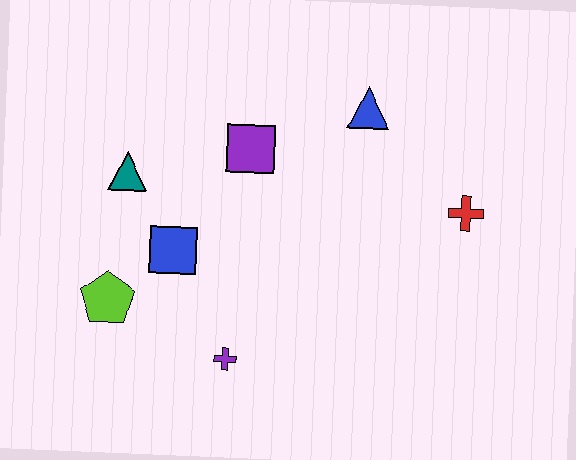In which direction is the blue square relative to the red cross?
The blue square is to the left of the red cross.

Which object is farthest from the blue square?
The red cross is farthest from the blue square.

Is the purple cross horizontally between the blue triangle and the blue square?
Yes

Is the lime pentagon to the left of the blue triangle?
Yes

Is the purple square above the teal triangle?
Yes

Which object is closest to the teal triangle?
The blue square is closest to the teal triangle.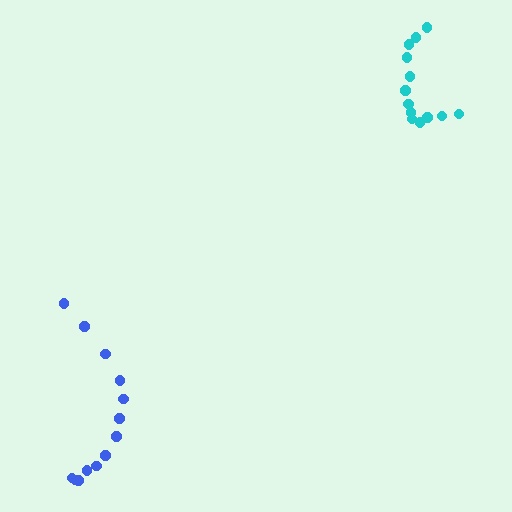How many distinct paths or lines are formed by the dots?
There are 2 distinct paths.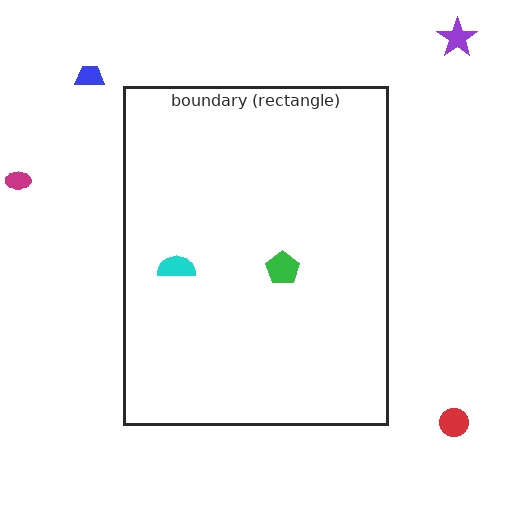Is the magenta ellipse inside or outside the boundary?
Outside.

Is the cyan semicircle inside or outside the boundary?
Inside.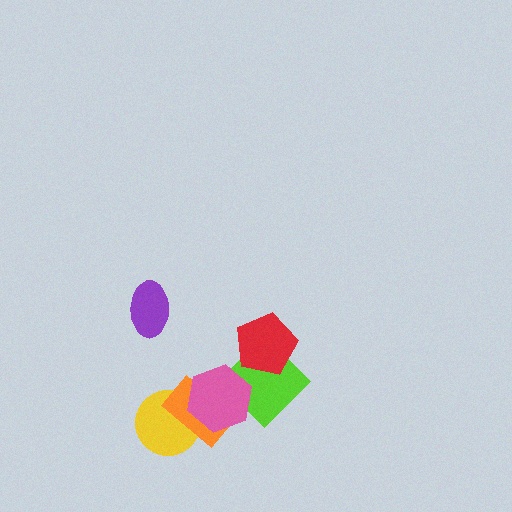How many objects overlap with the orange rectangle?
2 objects overlap with the orange rectangle.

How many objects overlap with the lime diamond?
2 objects overlap with the lime diamond.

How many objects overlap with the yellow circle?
2 objects overlap with the yellow circle.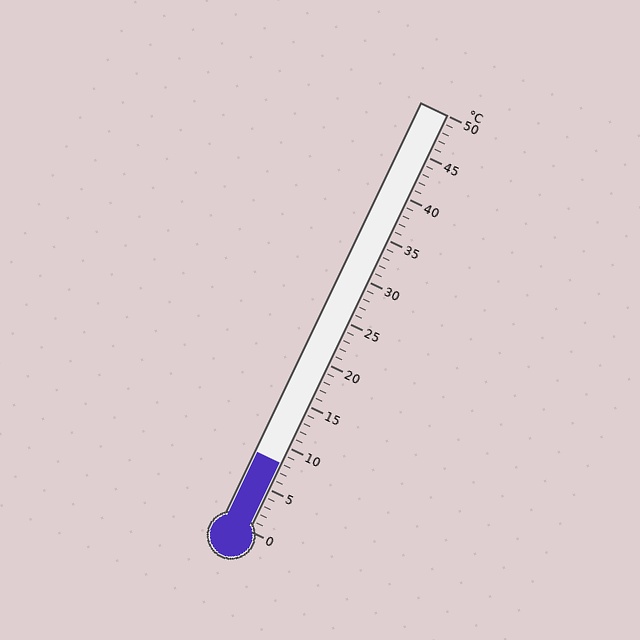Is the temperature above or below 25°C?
The temperature is below 25°C.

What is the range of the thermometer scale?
The thermometer scale ranges from 0°C to 50°C.